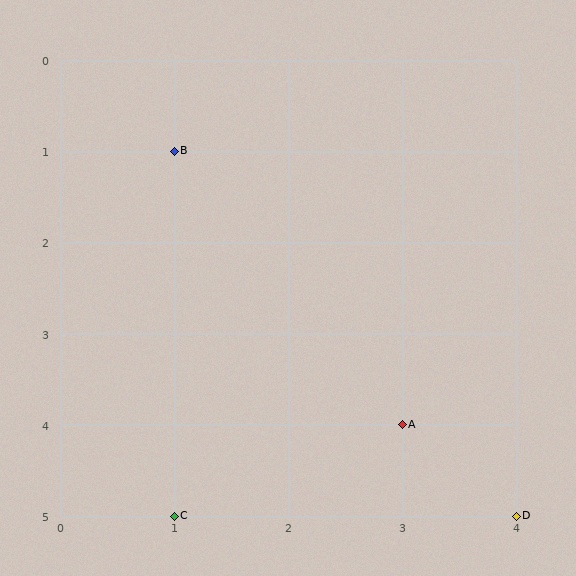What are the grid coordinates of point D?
Point D is at grid coordinates (4, 5).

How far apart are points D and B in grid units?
Points D and B are 3 columns and 4 rows apart (about 5.0 grid units diagonally).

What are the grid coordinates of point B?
Point B is at grid coordinates (1, 1).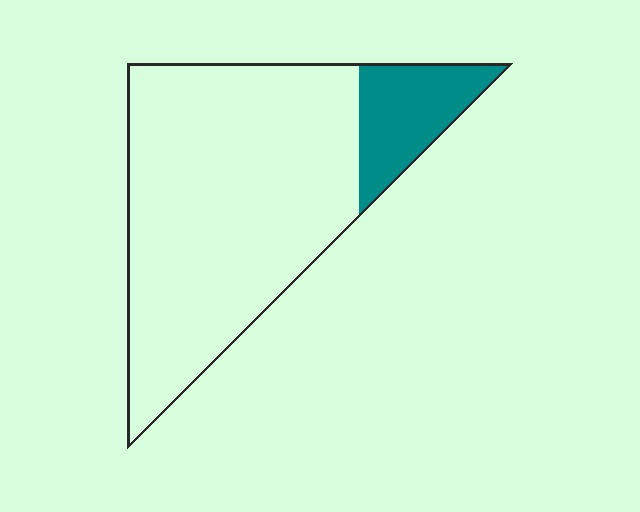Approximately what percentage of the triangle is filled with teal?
Approximately 15%.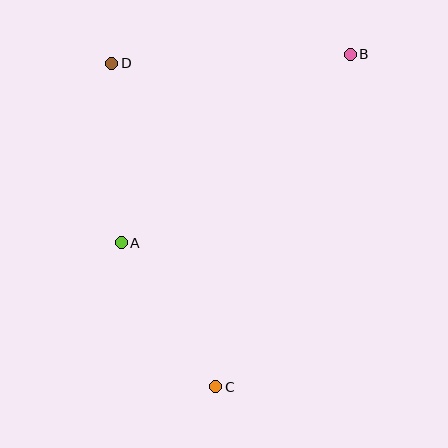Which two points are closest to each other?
Points A and C are closest to each other.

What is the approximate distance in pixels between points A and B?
The distance between A and B is approximately 297 pixels.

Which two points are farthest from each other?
Points B and C are farthest from each other.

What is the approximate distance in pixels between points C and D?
The distance between C and D is approximately 340 pixels.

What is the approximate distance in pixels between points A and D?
The distance between A and D is approximately 180 pixels.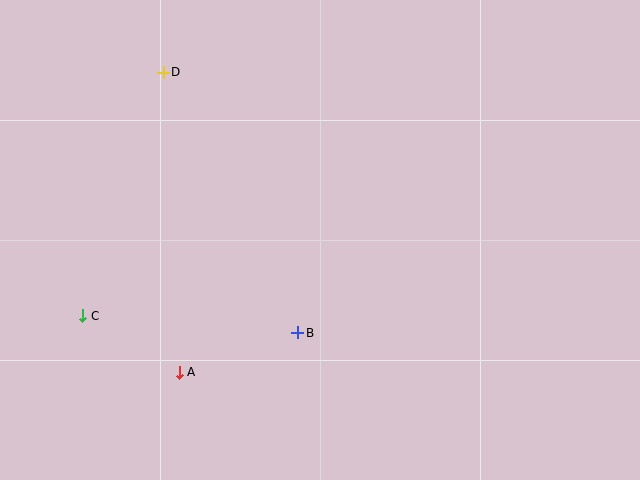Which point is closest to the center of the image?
Point B at (298, 333) is closest to the center.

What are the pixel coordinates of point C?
Point C is at (83, 316).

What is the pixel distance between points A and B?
The distance between A and B is 125 pixels.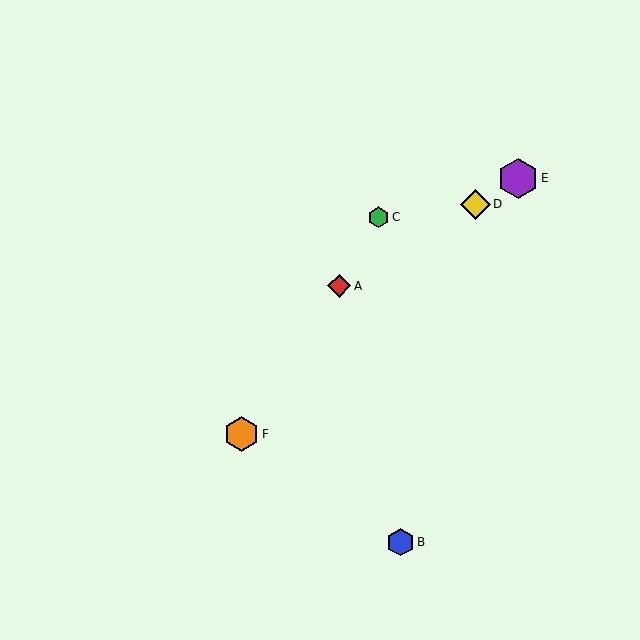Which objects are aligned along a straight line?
Objects A, D, E are aligned along a straight line.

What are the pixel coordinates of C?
Object C is at (379, 217).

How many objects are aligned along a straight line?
3 objects (A, D, E) are aligned along a straight line.